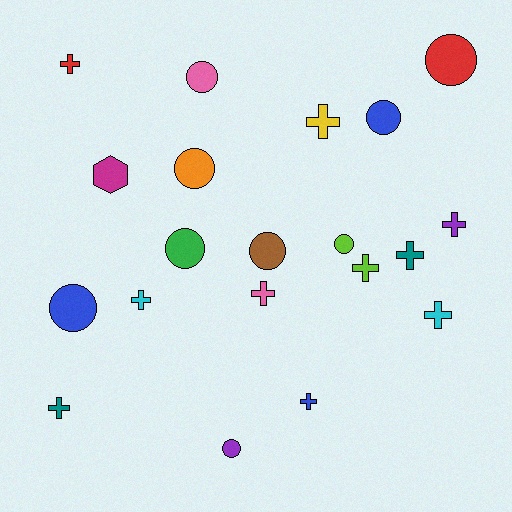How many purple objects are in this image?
There are 2 purple objects.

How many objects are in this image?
There are 20 objects.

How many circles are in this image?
There are 9 circles.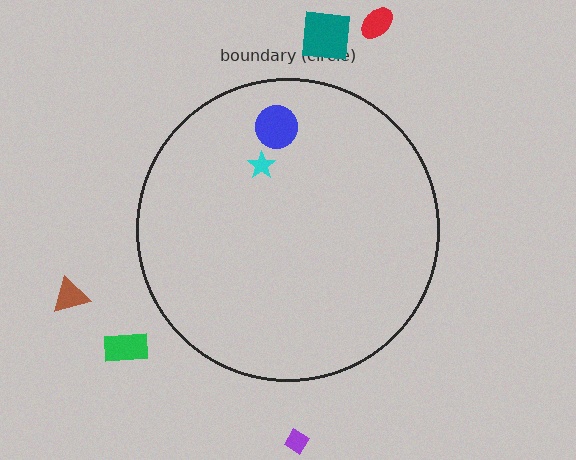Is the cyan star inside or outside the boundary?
Inside.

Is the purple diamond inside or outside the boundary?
Outside.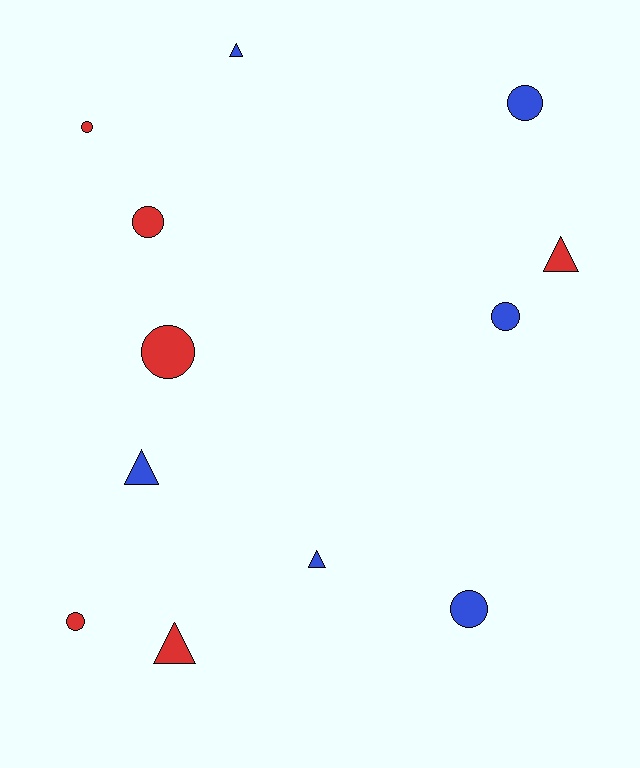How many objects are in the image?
There are 12 objects.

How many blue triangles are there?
There are 3 blue triangles.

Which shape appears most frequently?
Circle, with 7 objects.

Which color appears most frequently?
Blue, with 6 objects.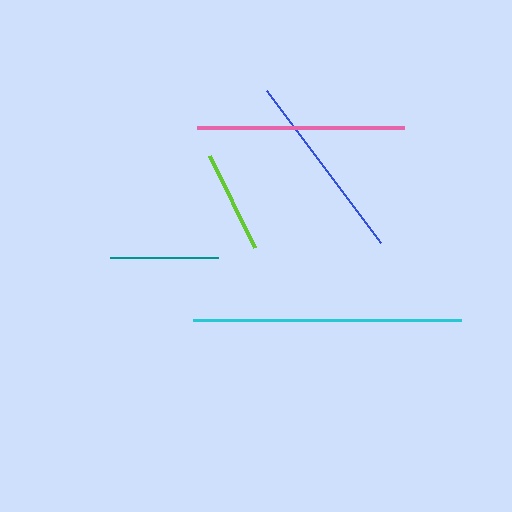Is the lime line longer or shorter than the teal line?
The teal line is longer than the lime line.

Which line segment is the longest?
The cyan line is the longest at approximately 268 pixels.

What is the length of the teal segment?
The teal segment is approximately 108 pixels long.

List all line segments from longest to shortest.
From longest to shortest: cyan, pink, blue, teal, lime.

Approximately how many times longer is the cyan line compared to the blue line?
The cyan line is approximately 1.4 times the length of the blue line.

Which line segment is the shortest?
The lime line is the shortest at approximately 103 pixels.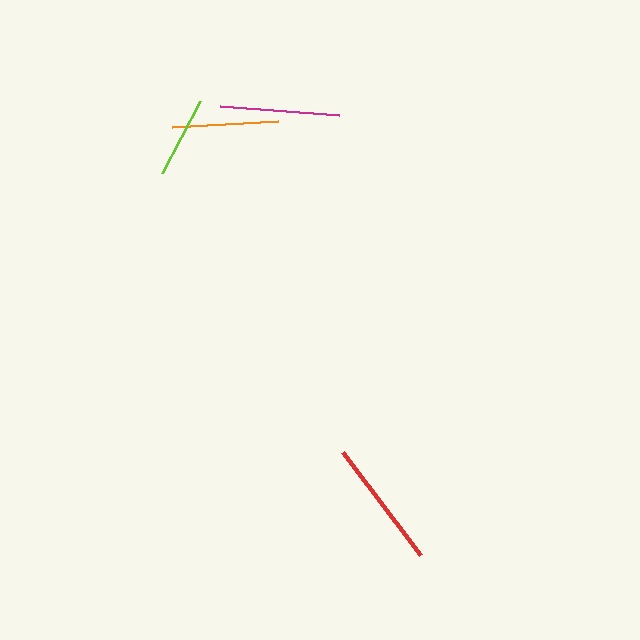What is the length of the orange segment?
The orange segment is approximately 106 pixels long.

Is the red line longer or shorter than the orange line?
The red line is longer than the orange line.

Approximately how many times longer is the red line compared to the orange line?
The red line is approximately 1.2 times the length of the orange line.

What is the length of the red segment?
The red segment is approximately 130 pixels long.